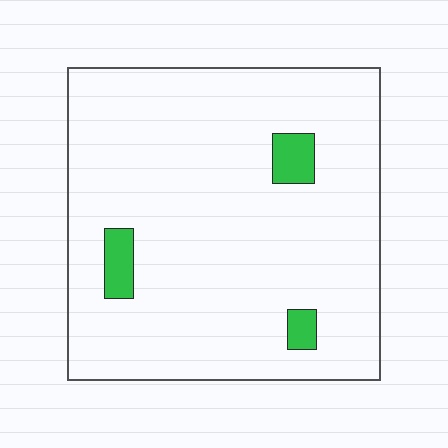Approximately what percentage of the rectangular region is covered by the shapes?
Approximately 5%.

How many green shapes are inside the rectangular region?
3.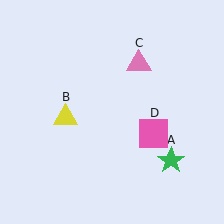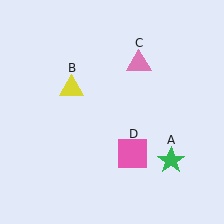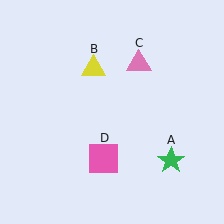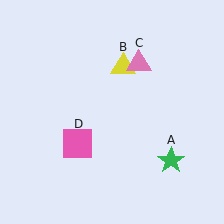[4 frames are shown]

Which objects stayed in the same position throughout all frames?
Green star (object A) and pink triangle (object C) remained stationary.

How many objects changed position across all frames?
2 objects changed position: yellow triangle (object B), pink square (object D).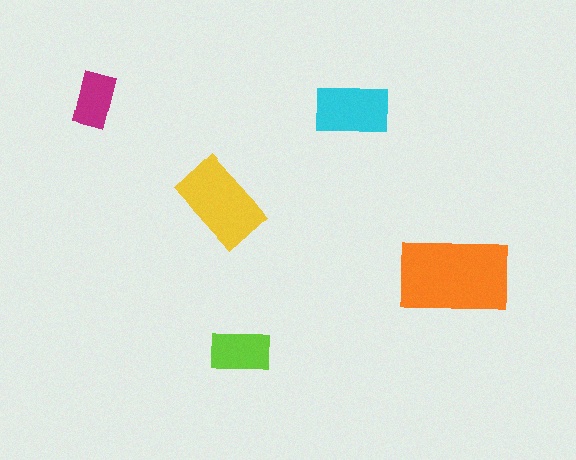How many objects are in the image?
There are 5 objects in the image.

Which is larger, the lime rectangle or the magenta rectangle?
The lime one.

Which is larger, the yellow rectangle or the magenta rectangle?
The yellow one.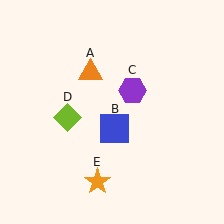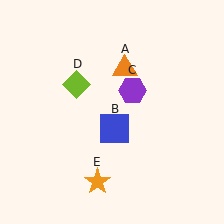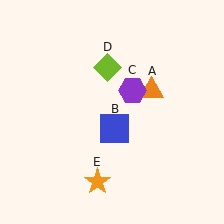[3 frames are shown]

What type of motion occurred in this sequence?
The orange triangle (object A), lime diamond (object D) rotated clockwise around the center of the scene.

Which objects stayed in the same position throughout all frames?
Blue square (object B) and purple hexagon (object C) and orange star (object E) remained stationary.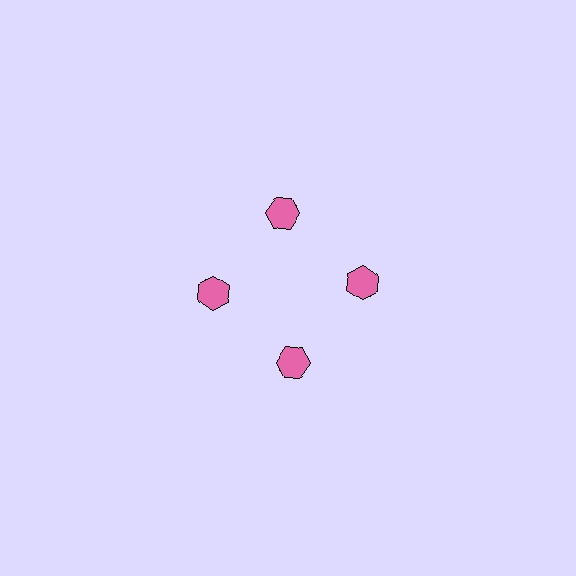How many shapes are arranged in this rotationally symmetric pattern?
There are 4 shapes, arranged in 4 groups of 1.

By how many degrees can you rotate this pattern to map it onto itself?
The pattern maps onto itself every 90 degrees of rotation.